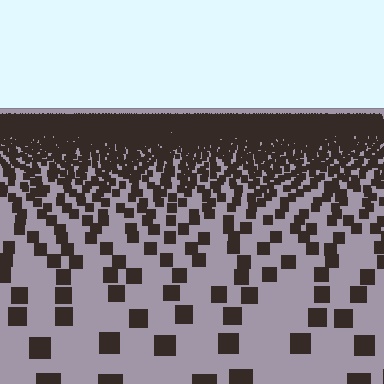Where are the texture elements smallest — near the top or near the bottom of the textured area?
Near the top.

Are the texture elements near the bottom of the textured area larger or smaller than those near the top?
Larger. Near the bottom, elements are closer to the viewer and appear at a bigger on-screen size.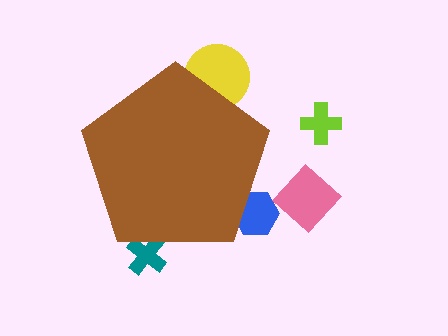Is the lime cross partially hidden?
No, the lime cross is fully visible.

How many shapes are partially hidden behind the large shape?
3 shapes are partially hidden.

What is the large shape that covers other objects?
A brown pentagon.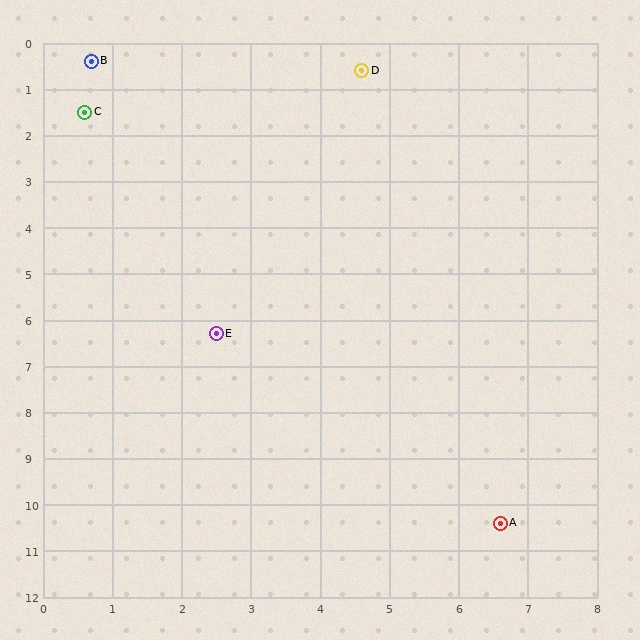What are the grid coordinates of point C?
Point C is at approximately (0.6, 1.5).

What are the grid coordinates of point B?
Point B is at approximately (0.7, 0.4).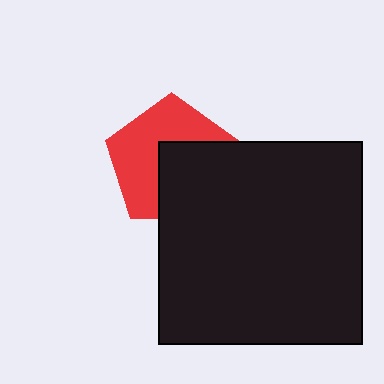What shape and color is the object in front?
The object in front is a black square.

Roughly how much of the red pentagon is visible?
About half of it is visible (roughly 55%).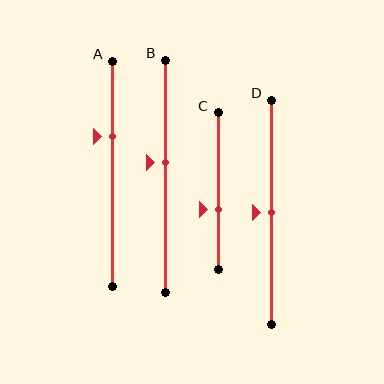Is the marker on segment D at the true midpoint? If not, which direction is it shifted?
Yes, the marker on segment D is at the true midpoint.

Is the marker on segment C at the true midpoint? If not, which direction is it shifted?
No, the marker on segment C is shifted downward by about 12% of the segment length.